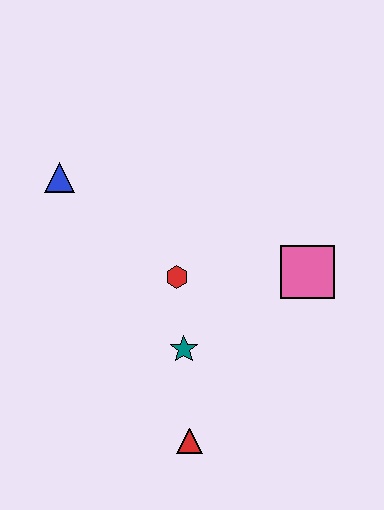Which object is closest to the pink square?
The red hexagon is closest to the pink square.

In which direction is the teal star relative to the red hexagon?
The teal star is below the red hexagon.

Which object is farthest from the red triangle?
The blue triangle is farthest from the red triangle.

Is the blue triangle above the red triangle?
Yes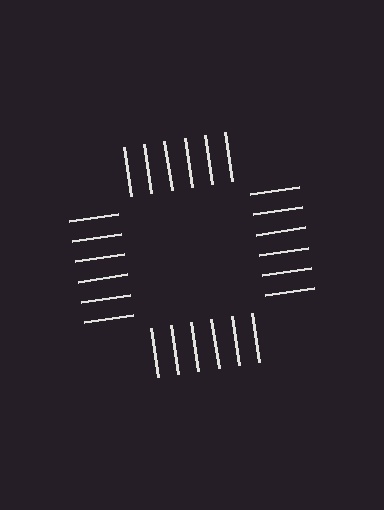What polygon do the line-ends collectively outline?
An illusory square — the line segments terminate on its edges but no continuous stroke is drawn.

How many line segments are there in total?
24 — 6 along each of the 4 edges.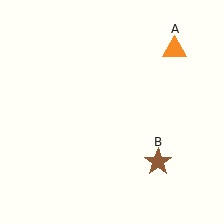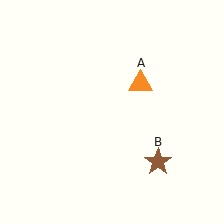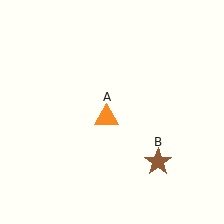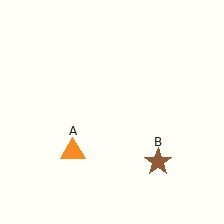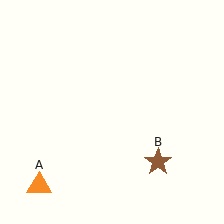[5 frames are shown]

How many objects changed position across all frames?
1 object changed position: orange triangle (object A).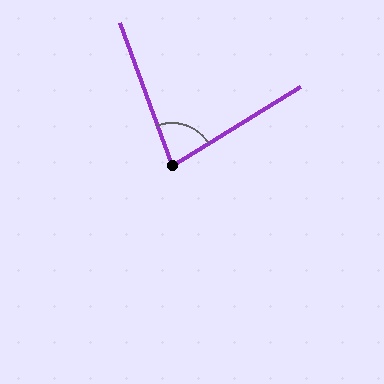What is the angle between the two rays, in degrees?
Approximately 78 degrees.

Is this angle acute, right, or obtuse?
It is acute.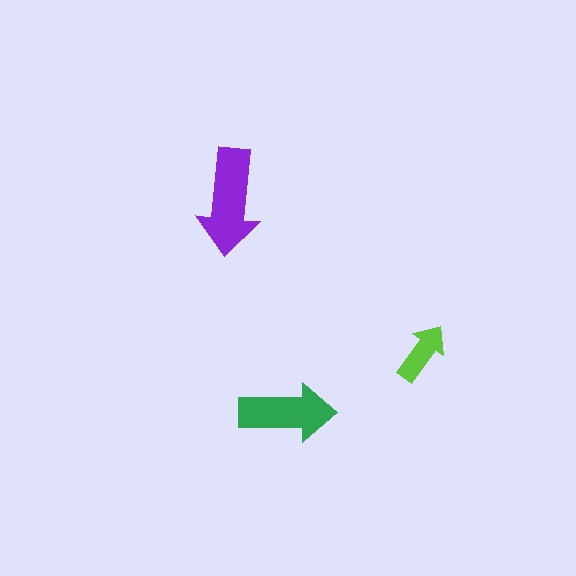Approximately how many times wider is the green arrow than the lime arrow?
About 1.5 times wider.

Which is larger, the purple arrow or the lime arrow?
The purple one.